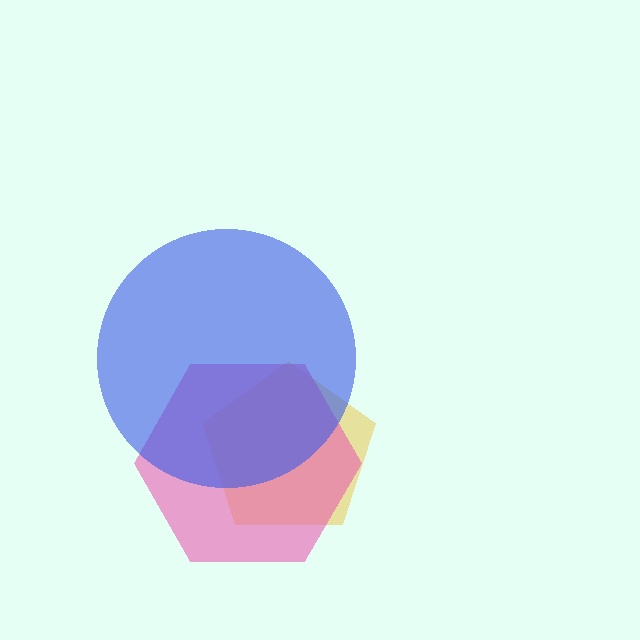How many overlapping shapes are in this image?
There are 3 overlapping shapes in the image.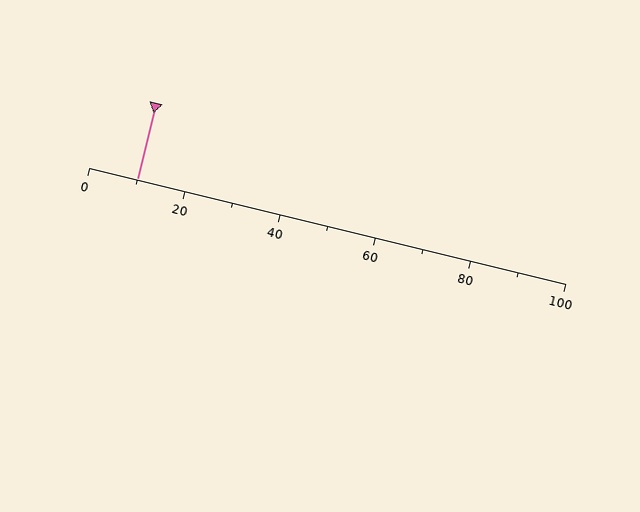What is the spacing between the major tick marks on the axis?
The major ticks are spaced 20 apart.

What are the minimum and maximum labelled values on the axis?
The axis runs from 0 to 100.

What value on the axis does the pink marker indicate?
The marker indicates approximately 10.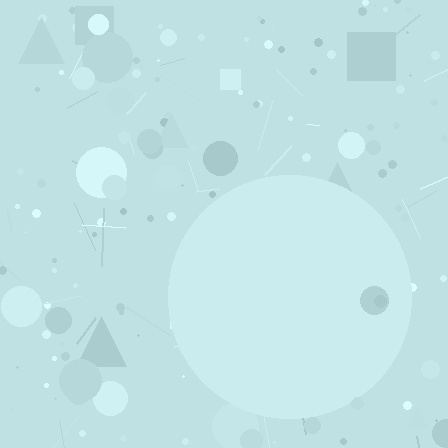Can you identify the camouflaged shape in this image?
The camouflaged shape is a circle.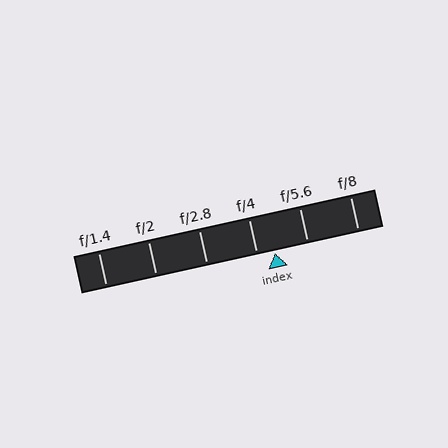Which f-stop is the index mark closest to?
The index mark is closest to f/4.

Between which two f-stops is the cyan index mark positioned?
The index mark is between f/4 and f/5.6.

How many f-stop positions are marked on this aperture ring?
There are 6 f-stop positions marked.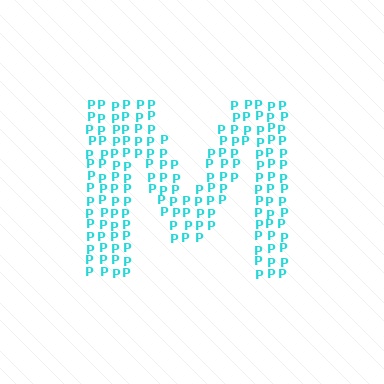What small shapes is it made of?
It is made of small letter P's.